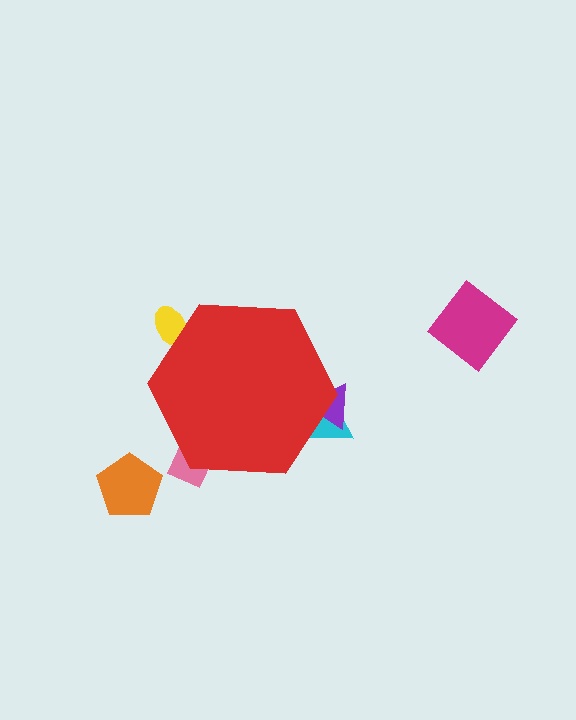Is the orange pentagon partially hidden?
No, the orange pentagon is fully visible.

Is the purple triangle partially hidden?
Yes, the purple triangle is partially hidden behind the red hexagon.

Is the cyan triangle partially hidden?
Yes, the cyan triangle is partially hidden behind the red hexagon.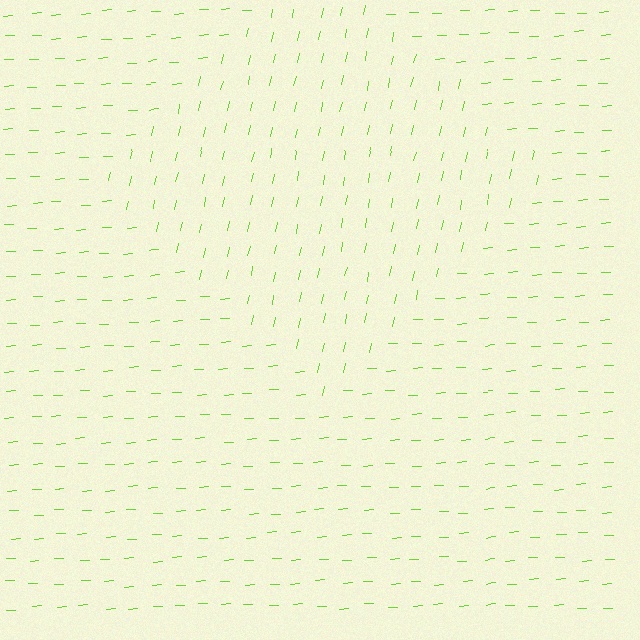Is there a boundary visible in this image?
Yes, there is a texture boundary formed by a change in line orientation.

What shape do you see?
I see a diamond.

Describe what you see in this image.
The image is filled with small lime line segments. A diamond region in the image has lines oriented differently from the surrounding lines, creating a visible texture boundary.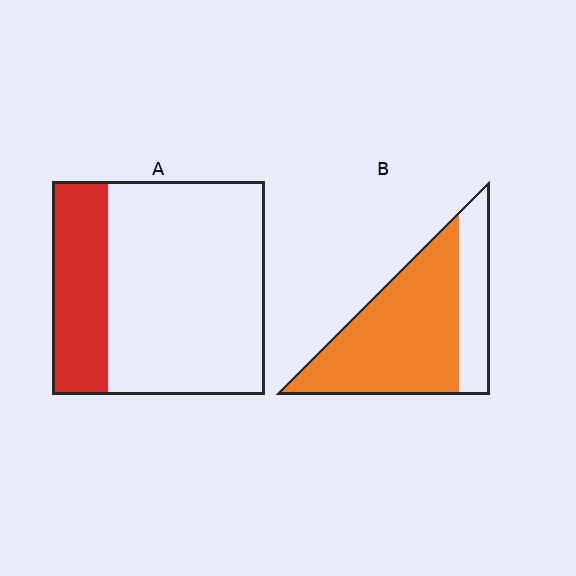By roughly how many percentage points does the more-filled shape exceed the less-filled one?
By roughly 45 percentage points (B over A).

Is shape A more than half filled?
No.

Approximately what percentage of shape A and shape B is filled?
A is approximately 25% and B is approximately 75%.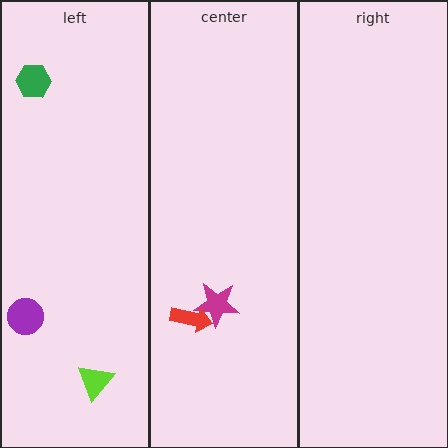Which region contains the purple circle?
The left region.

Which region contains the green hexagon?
The left region.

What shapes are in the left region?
The lime triangle, the purple circle, the green hexagon.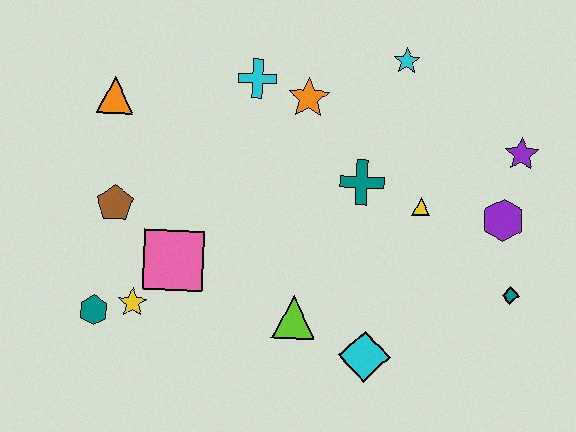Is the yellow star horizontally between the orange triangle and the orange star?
Yes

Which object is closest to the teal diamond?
The purple hexagon is closest to the teal diamond.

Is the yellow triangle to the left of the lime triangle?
No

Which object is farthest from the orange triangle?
The teal diamond is farthest from the orange triangle.